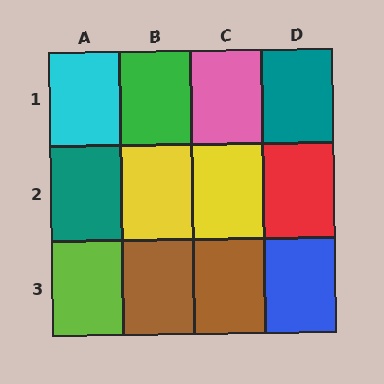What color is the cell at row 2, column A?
Teal.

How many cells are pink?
1 cell is pink.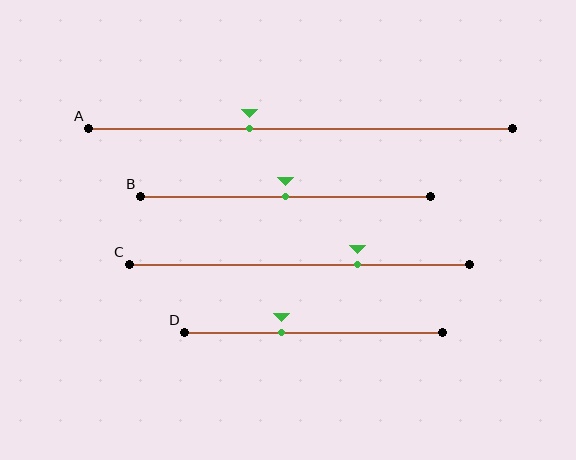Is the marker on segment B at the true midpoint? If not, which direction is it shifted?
Yes, the marker on segment B is at the true midpoint.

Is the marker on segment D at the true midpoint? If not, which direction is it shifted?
No, the marker on segment D is shifted to the left by about 12% of the segment length.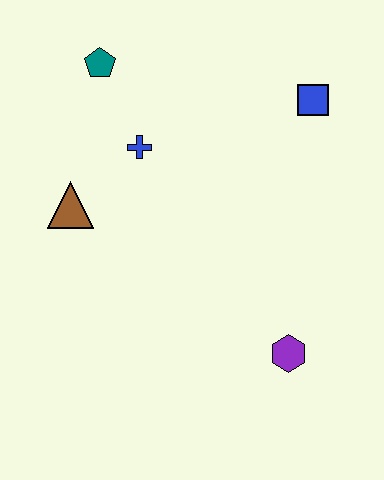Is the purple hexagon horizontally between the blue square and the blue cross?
Yes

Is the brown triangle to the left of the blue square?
Yes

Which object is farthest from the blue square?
The brown triangle is farthest from the blue square.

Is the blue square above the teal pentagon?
No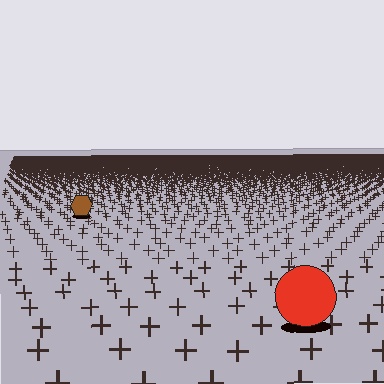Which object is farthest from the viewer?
The brown hexagon is farthest from the viewer. It appears smaller and the ground texture around it is denser.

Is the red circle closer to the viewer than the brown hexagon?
Yes. The red circle is closer — you can tell from the texture gradient: the ground texture is coarser near it.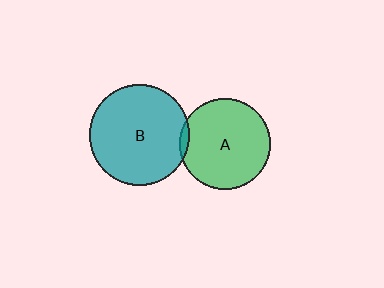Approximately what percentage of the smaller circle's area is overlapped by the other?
Approximately 5%.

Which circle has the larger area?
Circle B (teal).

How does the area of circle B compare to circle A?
Approximately 1.2 times.